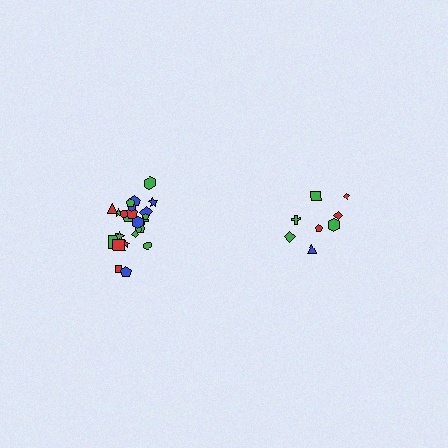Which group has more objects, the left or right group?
The left group.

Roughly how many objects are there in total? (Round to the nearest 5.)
Roughly 35 objects in total.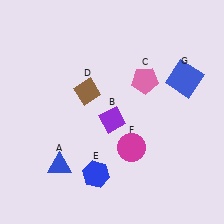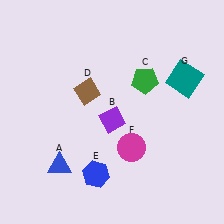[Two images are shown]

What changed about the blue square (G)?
In Image 1, G is blue. In Image 2, it changed to teal.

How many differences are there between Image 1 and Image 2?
There are 2 differences between the two images.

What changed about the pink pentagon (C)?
In Image 1, C is pink. In Image 2, it changed to green.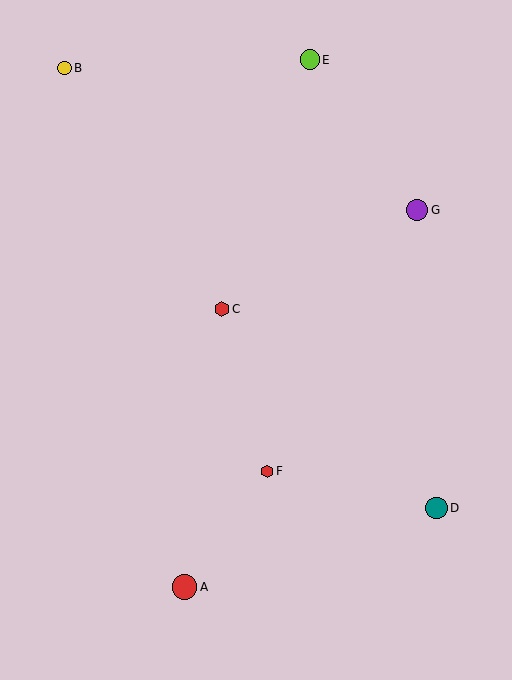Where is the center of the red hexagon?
The center of the red hexagon is at (222, 309).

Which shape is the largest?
The red circle (labeled A) is the largest.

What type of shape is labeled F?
Shape F is a red hexagon.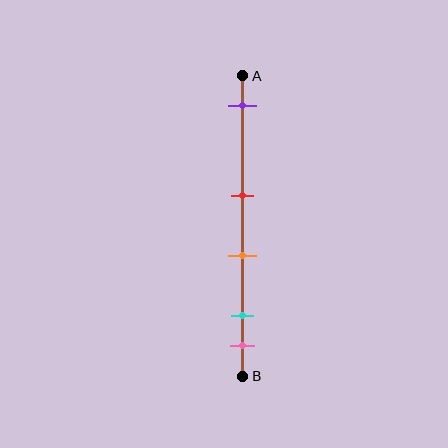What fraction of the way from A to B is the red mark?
The red mark is approximately 40% (0.4) of the way from A to B.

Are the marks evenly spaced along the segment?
No, the marks are not evenly spaced.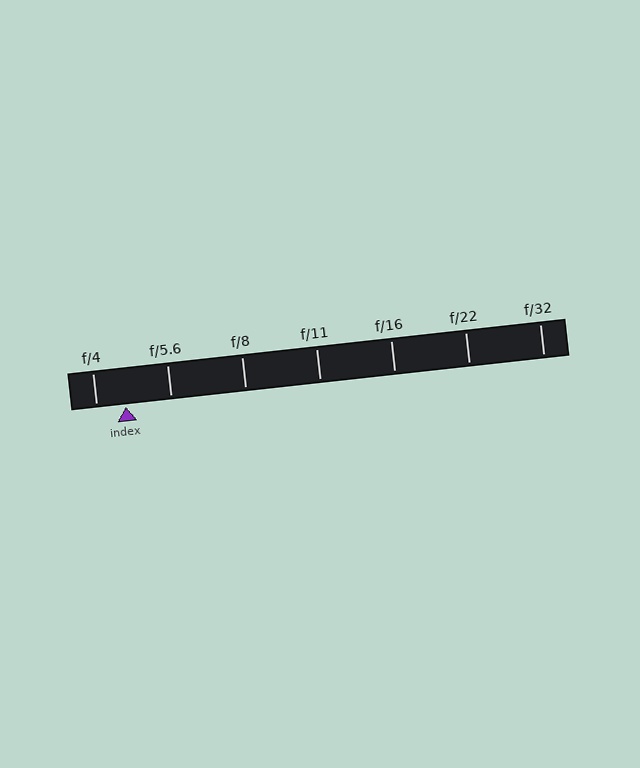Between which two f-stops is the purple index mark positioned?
The index mark is between f/4 and f/5.6.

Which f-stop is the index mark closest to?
The index mark is closest to f/4.